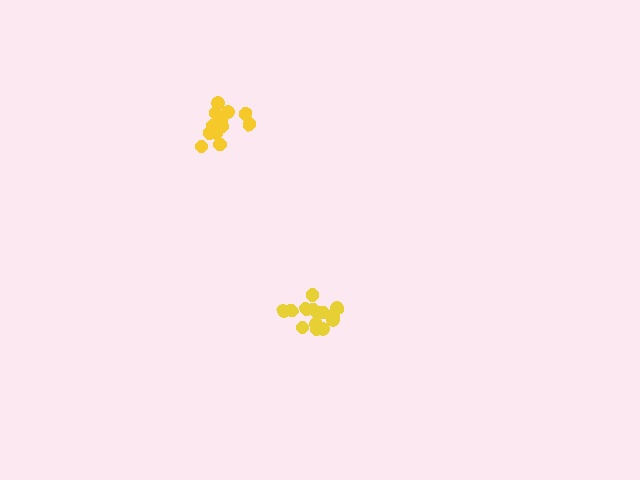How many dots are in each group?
Group 1: 15 dots, Group 2: 14 dots (29 total).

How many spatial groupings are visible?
There are 2 spatial groupings.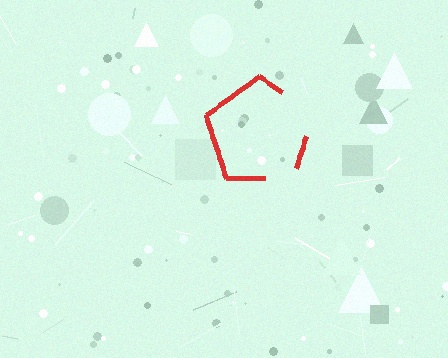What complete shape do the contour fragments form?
The contour fragments form a pentagon.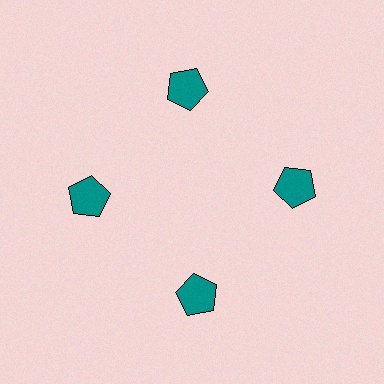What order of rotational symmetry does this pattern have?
This pattern has 4-fold rotational symmetry.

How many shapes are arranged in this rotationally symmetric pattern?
There are 4 shapes, arranged in 4 groups of 1.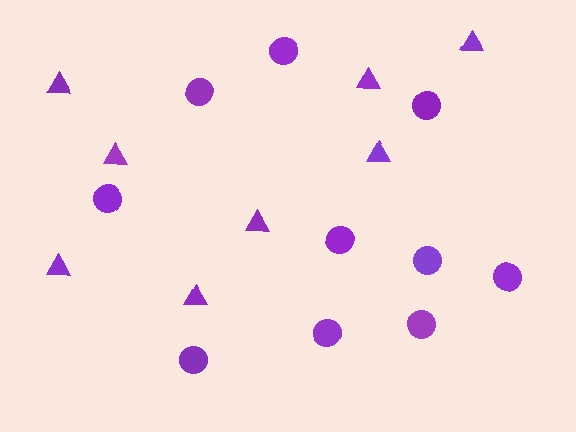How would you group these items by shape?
There are 2 groups: one group of triangles (8) and one group of circles (10).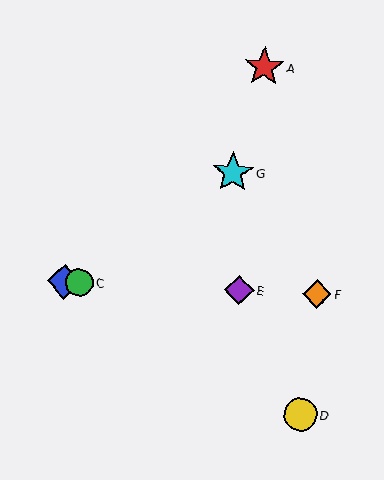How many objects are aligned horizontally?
4 objects (B, C, E, F) are aligned horizontally.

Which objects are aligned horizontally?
Objects B, C, E, F are aligned horizontally.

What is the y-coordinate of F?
Object F is at y≈294.